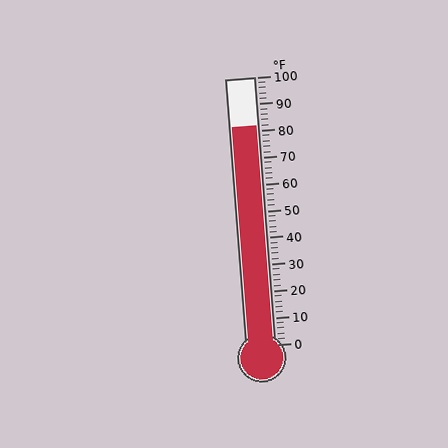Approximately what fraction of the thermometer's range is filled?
The thermometer is filled to approximately 80% of its range.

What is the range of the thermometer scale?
The thermometer scale ranges from 0°F to 100°F.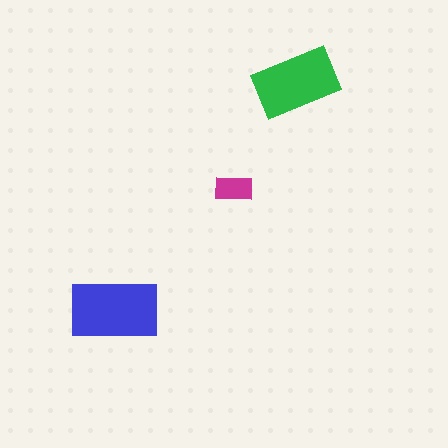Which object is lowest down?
The blue rectangle is bottommost.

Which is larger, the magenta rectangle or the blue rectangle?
The blue one.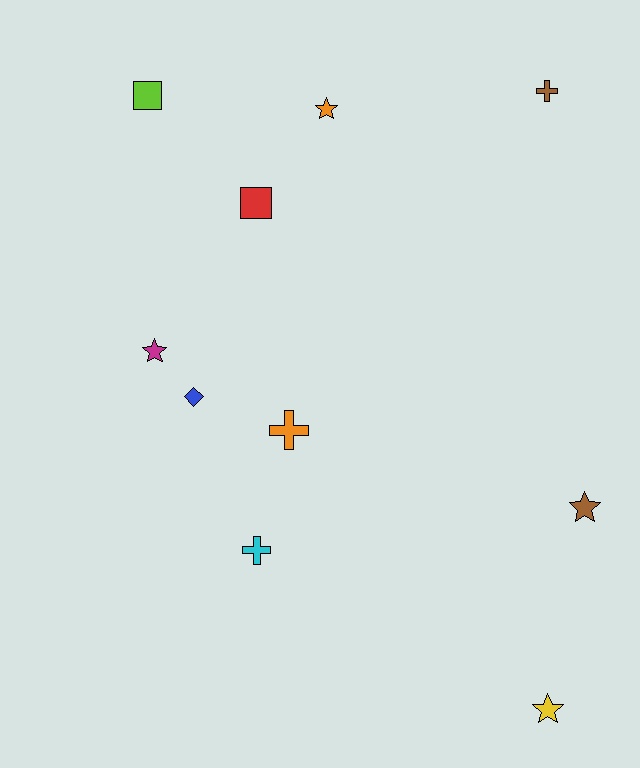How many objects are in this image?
There are 10 objects.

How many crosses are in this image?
There are 3 crosses.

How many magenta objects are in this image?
There is 1 magenta object.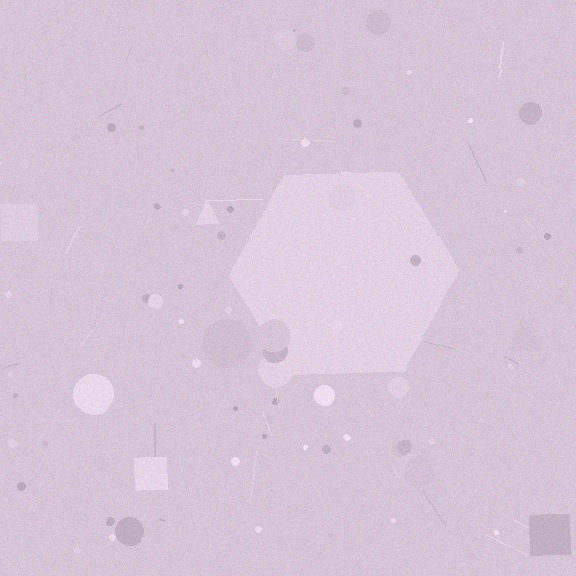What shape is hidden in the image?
A hexagon is hidden in the image.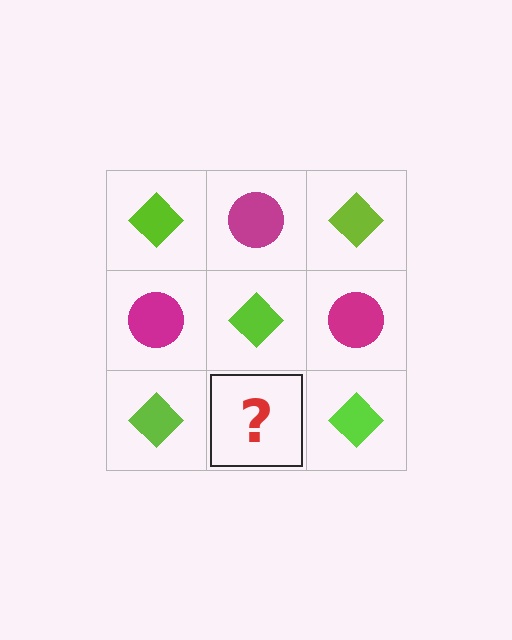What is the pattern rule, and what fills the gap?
The rule is that it alternates lime diamond and magenta circle in a checkerboard pattern. The gap should be filled with a magenta circle.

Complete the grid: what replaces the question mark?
The question mark should be replaced with a magenta circle.